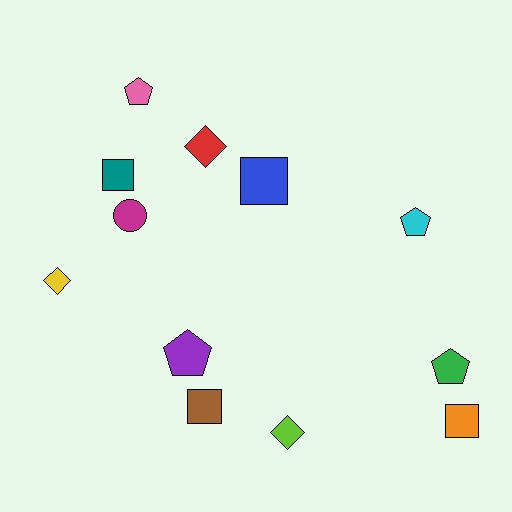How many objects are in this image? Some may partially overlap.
There are 12 objects.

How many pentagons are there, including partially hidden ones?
There are 4 pentagons.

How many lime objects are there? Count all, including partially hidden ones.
There is 1 lime object.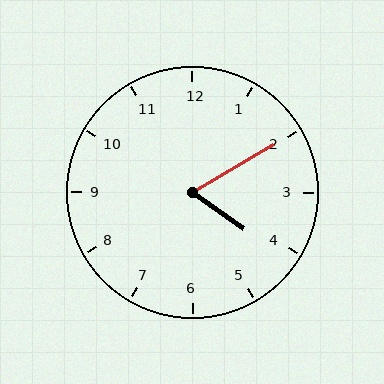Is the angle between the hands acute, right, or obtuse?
It is acute.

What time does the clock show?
4:10.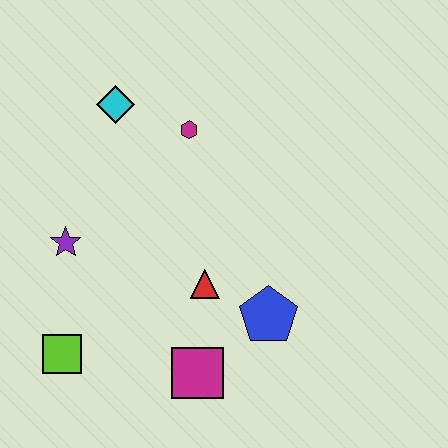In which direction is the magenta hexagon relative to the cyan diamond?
The magenta hexagon is to the right of the cyan diamond.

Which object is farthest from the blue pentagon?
The cyan diamond is farthest from the blue pentagon.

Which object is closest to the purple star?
The lime square is closest to the purple star.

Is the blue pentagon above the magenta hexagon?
No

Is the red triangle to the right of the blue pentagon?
No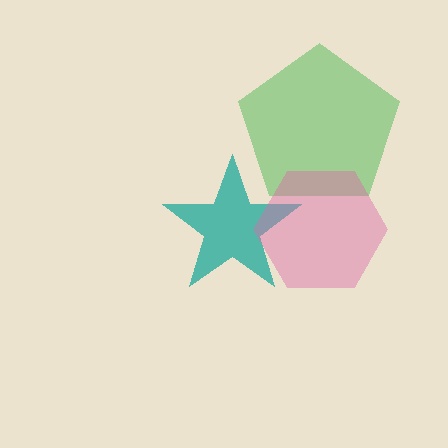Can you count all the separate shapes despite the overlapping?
Yes, there are 3 separate shapes.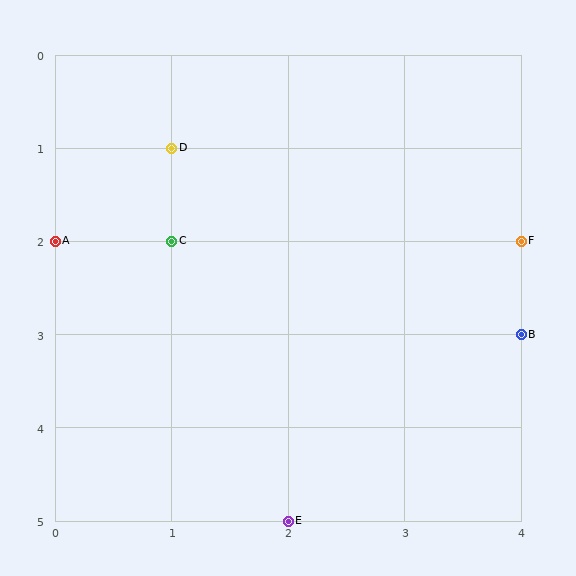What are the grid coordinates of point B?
Point B is at grid coordinates (4, 3).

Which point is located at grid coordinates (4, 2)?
Point F is at (4, 2).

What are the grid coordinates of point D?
Point D is at grid coordinates (1, 1).